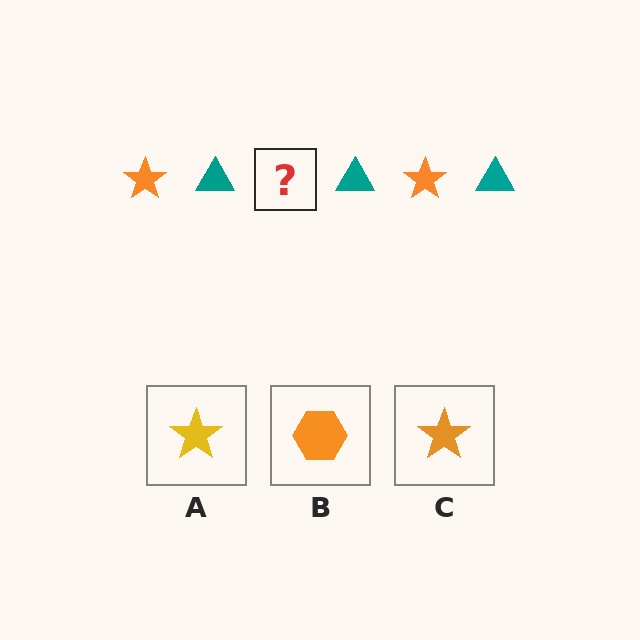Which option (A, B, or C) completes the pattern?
C.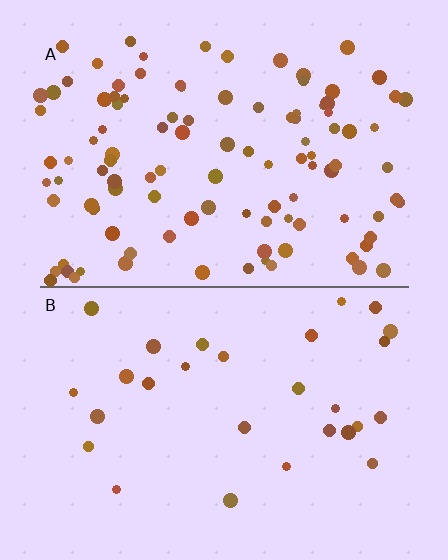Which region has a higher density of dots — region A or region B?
A (the top).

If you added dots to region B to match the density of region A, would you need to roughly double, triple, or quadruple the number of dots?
Approximately quadruple.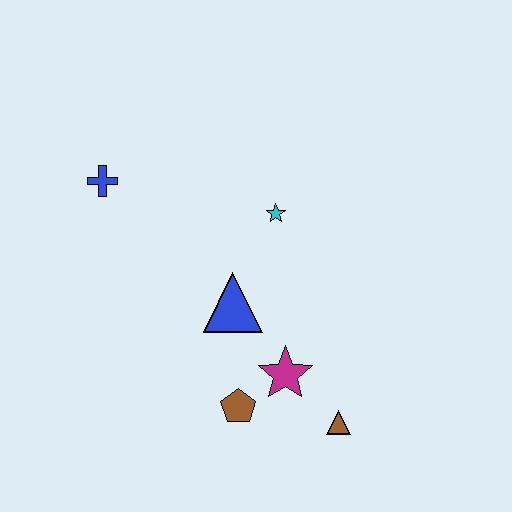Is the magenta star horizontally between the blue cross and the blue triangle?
No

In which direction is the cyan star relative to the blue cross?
The cyan star is to the right of the blue cross.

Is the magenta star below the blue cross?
Yes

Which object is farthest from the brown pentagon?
The blue cross is farthest from the brown pentagon.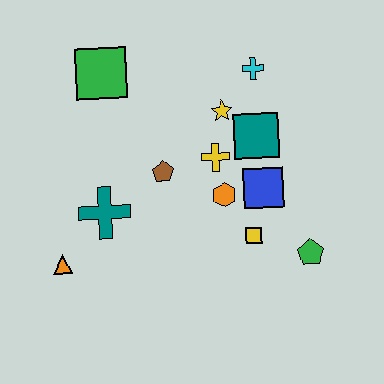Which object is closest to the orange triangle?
The teal cross is closest to the orange triangle.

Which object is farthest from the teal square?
The orange triangle is farthest from the teal square.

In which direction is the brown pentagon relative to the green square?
The brown pentagon is below the green square.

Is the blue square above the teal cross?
Yes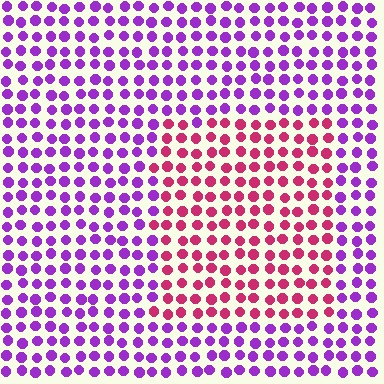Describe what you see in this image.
The image is filled with small purple elements in a uniform arrangement. A rectangle-shaped region is visible where the elements are tinted to a slightly different hue, forming a subtle color boundary.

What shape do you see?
I see a rectangle.